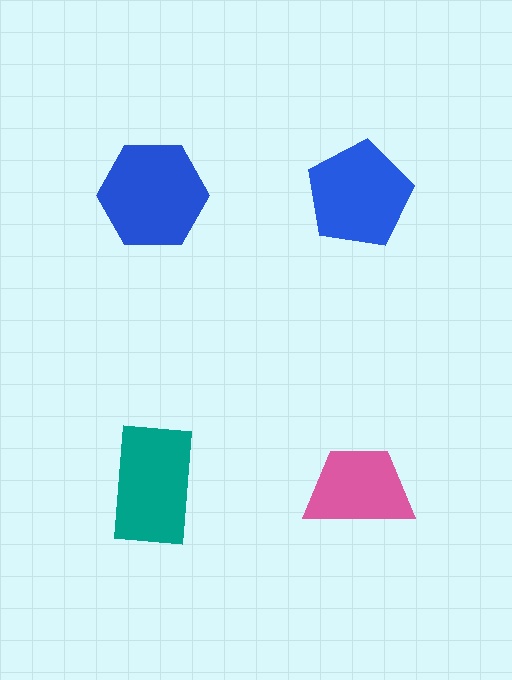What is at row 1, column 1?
A blue hexagon.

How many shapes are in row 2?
2 shapes.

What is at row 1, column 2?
A blue pentagon.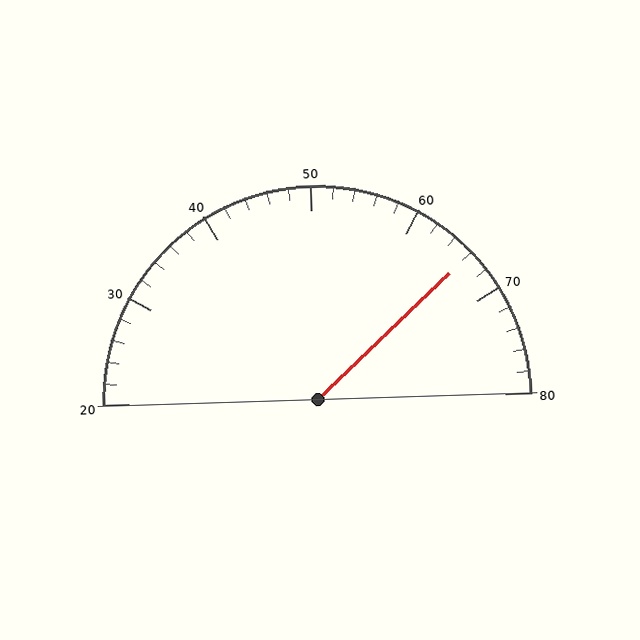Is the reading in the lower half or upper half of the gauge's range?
The reading is in the upper half of the range (20 to 80).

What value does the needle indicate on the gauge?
The needle indicates approximately 66.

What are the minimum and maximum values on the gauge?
The gauge ranges from 20 to 80.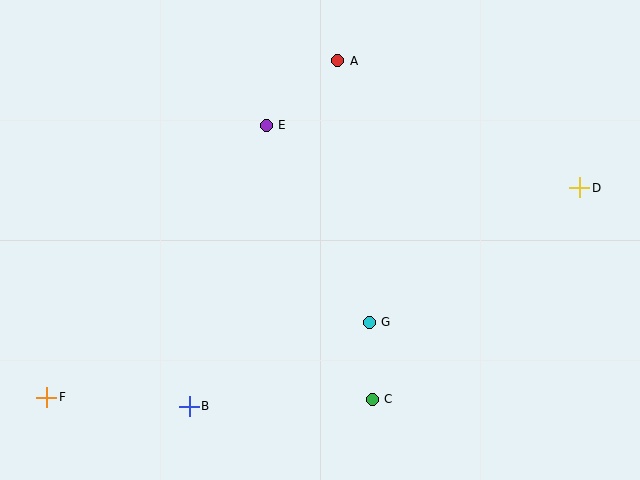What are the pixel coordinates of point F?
Point F is at (47, 397).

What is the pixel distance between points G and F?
The distance between G and F is 331 pixels.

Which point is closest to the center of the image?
Point G at (369, 322) is closest to the center.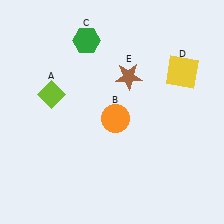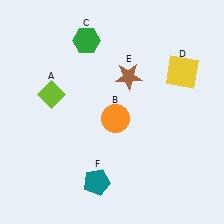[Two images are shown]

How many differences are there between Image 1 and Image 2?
There is 1 difference between the two images.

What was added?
A teal pentagon (F) was added in Image 2.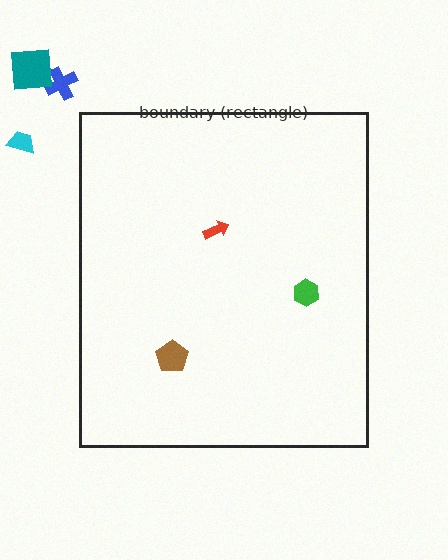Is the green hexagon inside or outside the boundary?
Inside.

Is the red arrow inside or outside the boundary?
Inside.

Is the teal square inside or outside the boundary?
Outside.